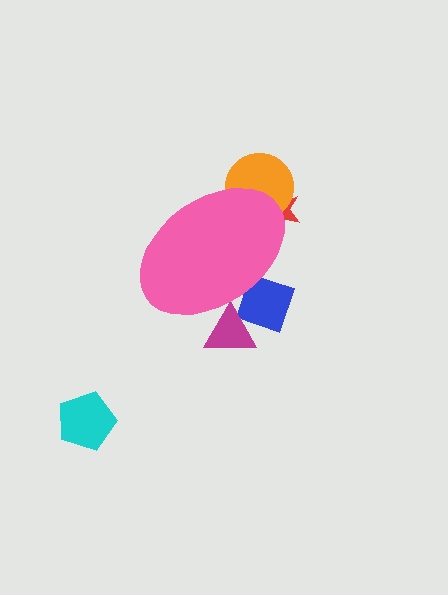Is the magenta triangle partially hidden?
Yes, the magenta triangle is partially hidden behind the pink ellipse.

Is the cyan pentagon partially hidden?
No, the cyan pentagon is fully visible.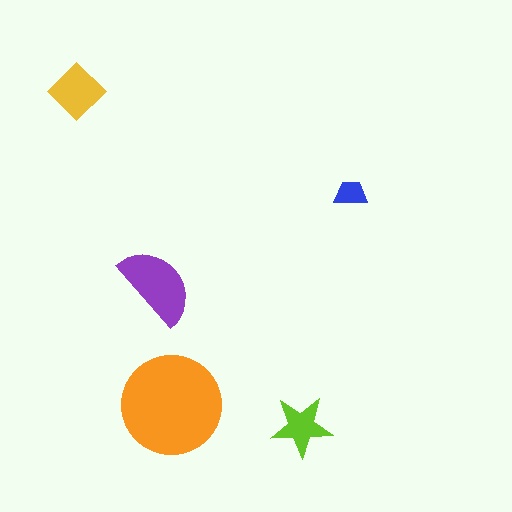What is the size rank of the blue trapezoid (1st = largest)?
5th.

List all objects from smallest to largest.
The blue trapezoid, the lime star, the yellow diamond, the purple semicircle, the orange circle.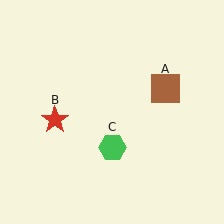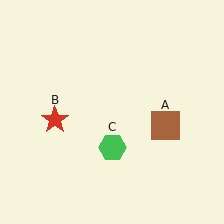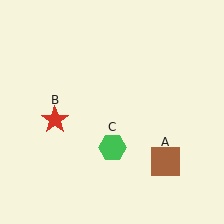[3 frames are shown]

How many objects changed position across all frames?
1 object changed position: brown square (object A).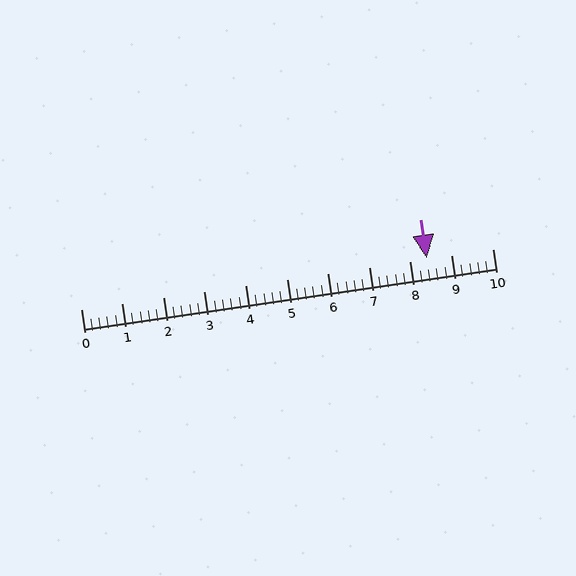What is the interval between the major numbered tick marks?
The major tick marks are spaced 1 units apart.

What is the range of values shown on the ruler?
The ruler shows values from 0 to 10.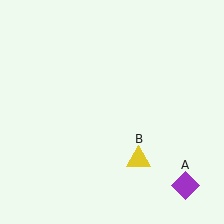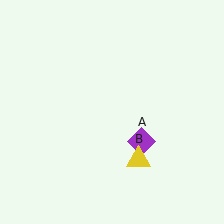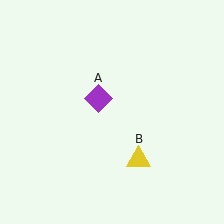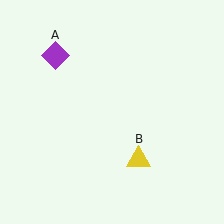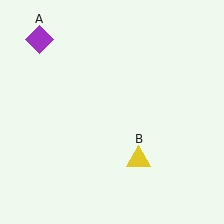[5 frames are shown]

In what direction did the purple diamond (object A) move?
The purple diamond (object A) moved up and to the left.